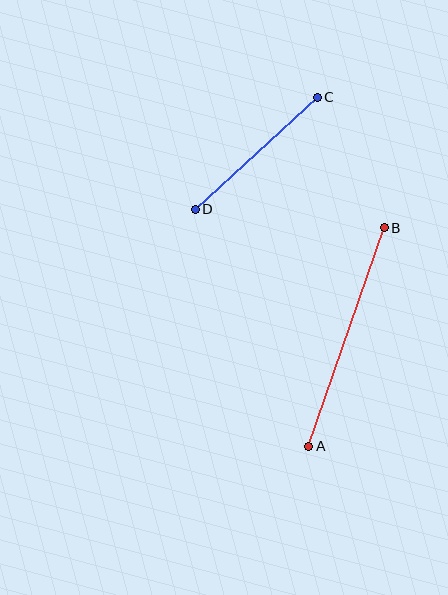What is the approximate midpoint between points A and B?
The midpoint is at approximately (346, 337) pixels.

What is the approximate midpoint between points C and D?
The midpoint is at approximately (256, 153) pixels.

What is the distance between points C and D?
The distance is approximately 166 pixels.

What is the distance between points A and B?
The distance is approximately 231 pixels.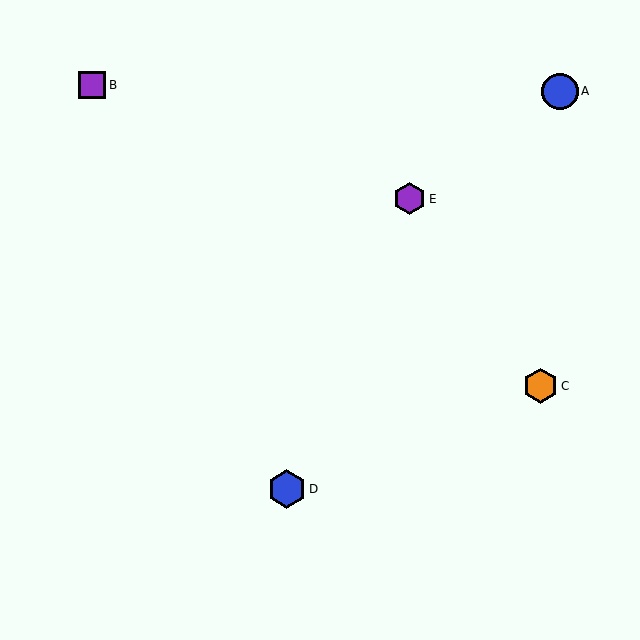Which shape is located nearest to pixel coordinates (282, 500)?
The blue hexagon (labeled D) at (287, 489) is nearest to that location.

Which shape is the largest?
The blue hexagon (labeled D) is the largest.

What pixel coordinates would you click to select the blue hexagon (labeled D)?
Click at (287, 489) to select the blue hexagon D.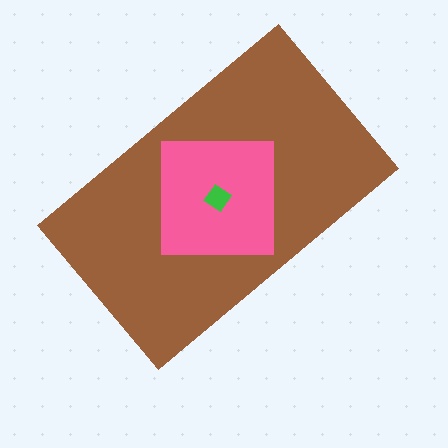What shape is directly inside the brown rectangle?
The pink square.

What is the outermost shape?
The brown rectangle.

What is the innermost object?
The green diamond.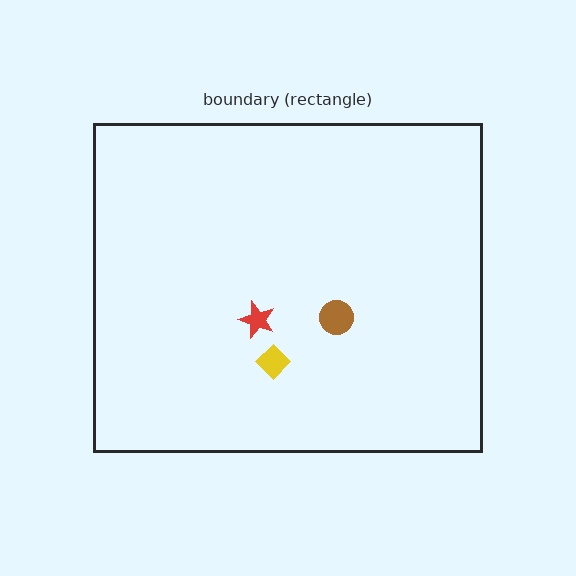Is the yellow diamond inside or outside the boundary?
Inside.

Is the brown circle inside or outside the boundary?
Inside.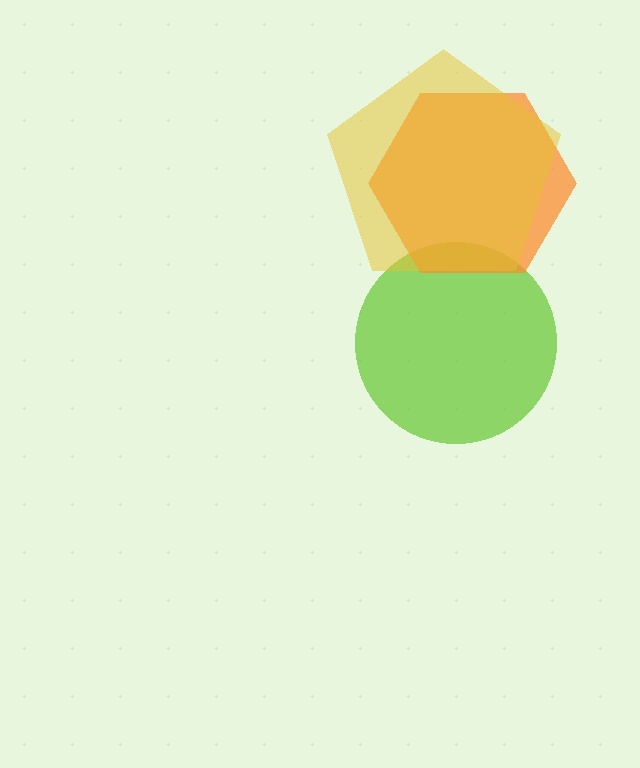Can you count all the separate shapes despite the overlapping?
Yes, there are 3 separate shapes.